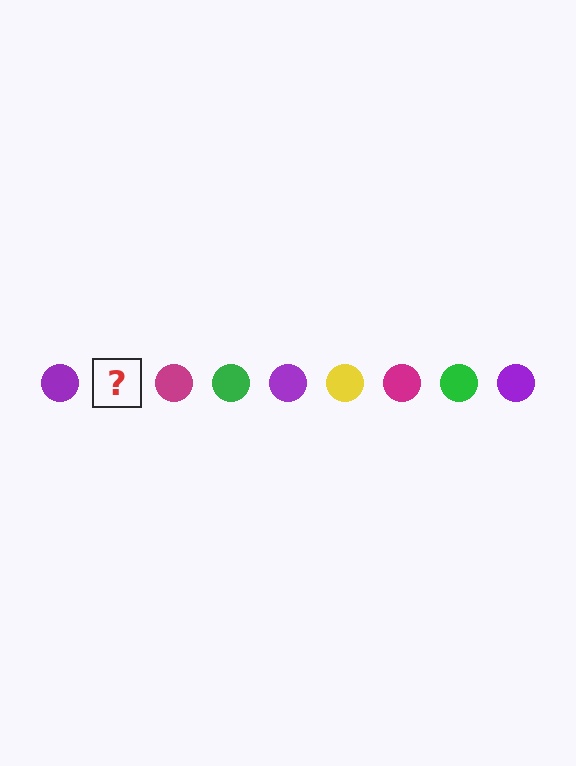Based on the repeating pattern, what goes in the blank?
The blank should be a yellow circle.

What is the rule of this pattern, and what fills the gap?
The rule is that the pattern cycles through purple, yellow, magenta, green circles. The gap should be filled with a yellow circle.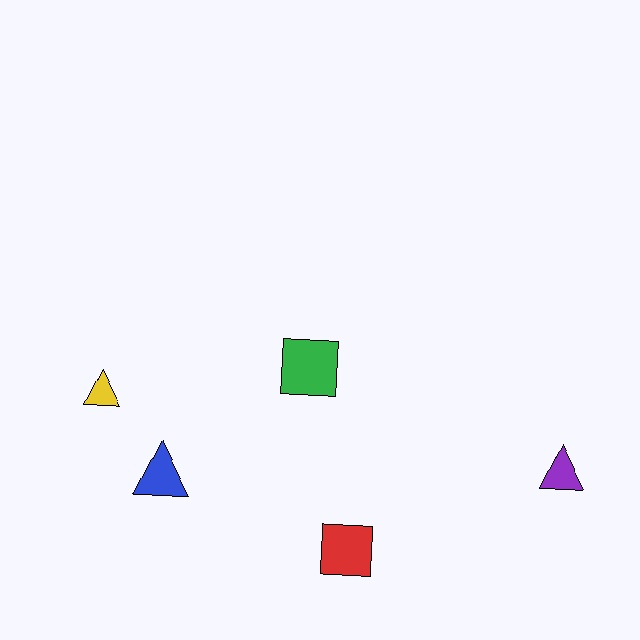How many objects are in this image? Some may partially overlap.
There are 5 objects.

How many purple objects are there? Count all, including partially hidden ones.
There is 1 purple object.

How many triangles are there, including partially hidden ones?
There are 3 triangles.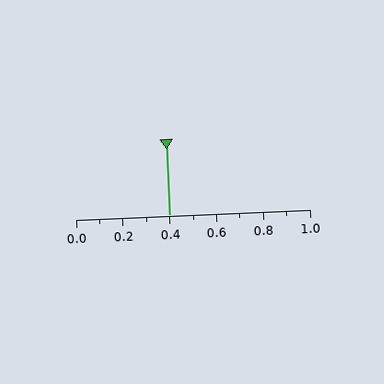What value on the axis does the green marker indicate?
The marker indicates approximately 0.4.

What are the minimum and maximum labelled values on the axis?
The axis runs from 0.0 to 1.0.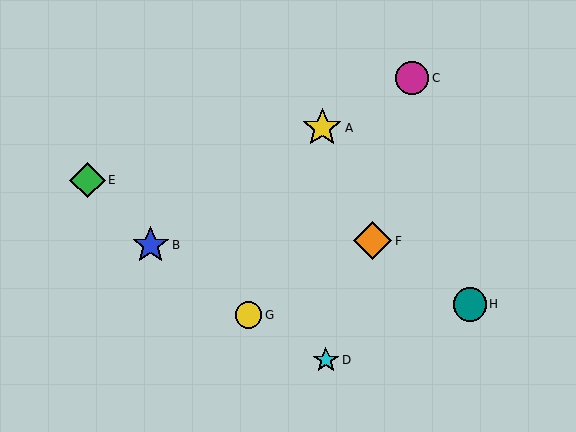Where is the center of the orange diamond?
The center of the orange diamond is at (372, 241).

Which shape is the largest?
The yellow star (labeled A) is the largest.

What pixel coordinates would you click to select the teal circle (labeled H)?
Click at (470, 304) to select the teal circle H.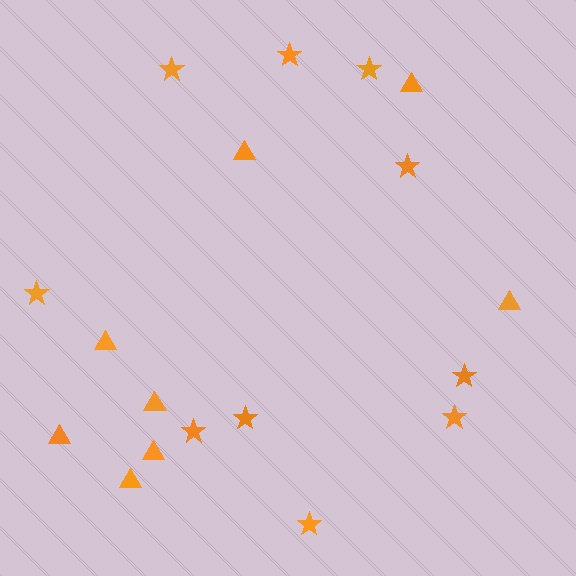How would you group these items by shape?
There are 2 groups: one group of stars (10) and one group of triangles (8).